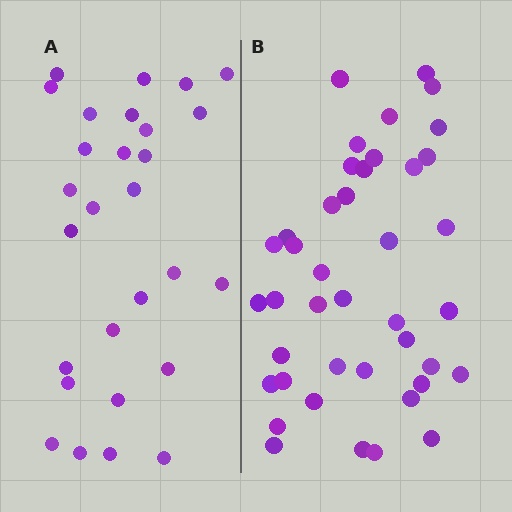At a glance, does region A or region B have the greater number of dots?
Region B (the right region) has more dots.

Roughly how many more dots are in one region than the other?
Region B has approximately 15 more dots than region A.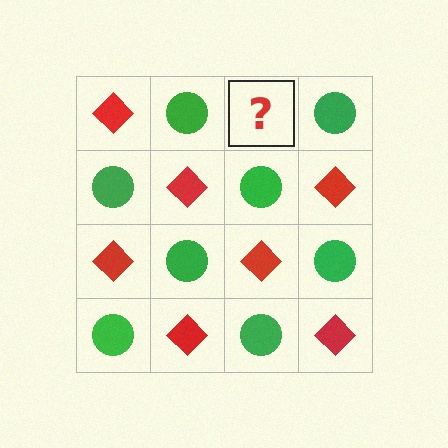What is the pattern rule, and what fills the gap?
The rule is that it alternates red diamond and green circle in a checkerboard pattern. The gap should be filled with a red diamond.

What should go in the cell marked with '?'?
The missing cell should contain a red diamond.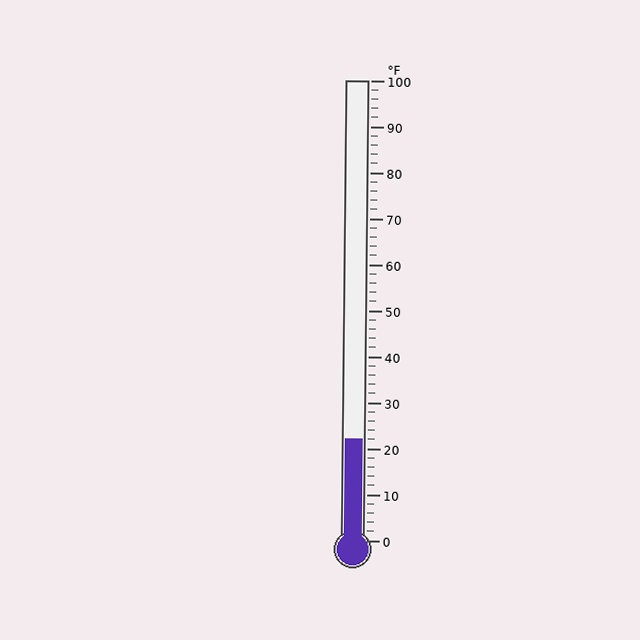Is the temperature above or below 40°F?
The temperature is below 40°F.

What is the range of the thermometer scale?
The thermometer scale ranges from 0°F to 100°F.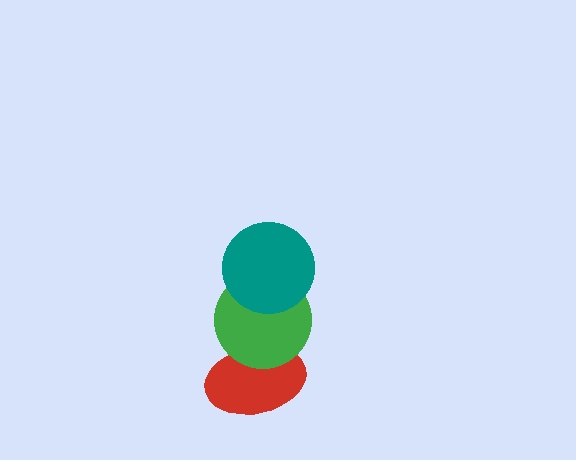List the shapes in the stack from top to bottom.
From top to bottom: the teal circle, the green circle, the red ellipse.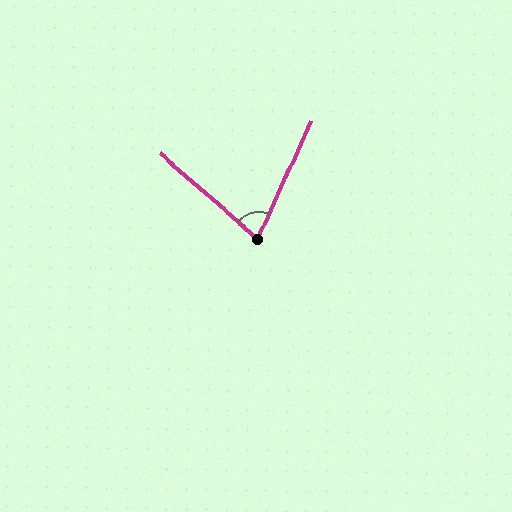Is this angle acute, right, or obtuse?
It is acute.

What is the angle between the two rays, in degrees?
Approximately 73 degrees.